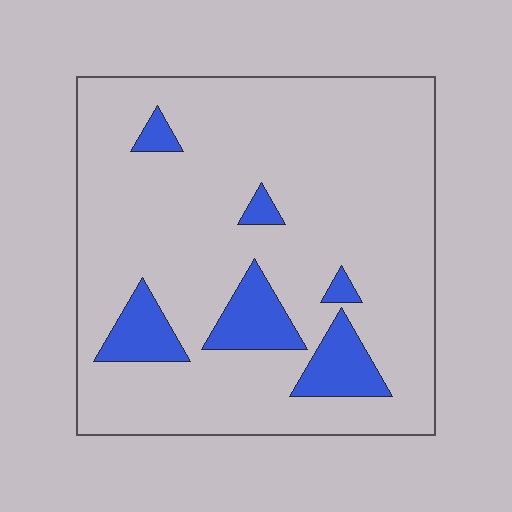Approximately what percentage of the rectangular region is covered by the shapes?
Approximately 15%.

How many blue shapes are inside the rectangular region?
6.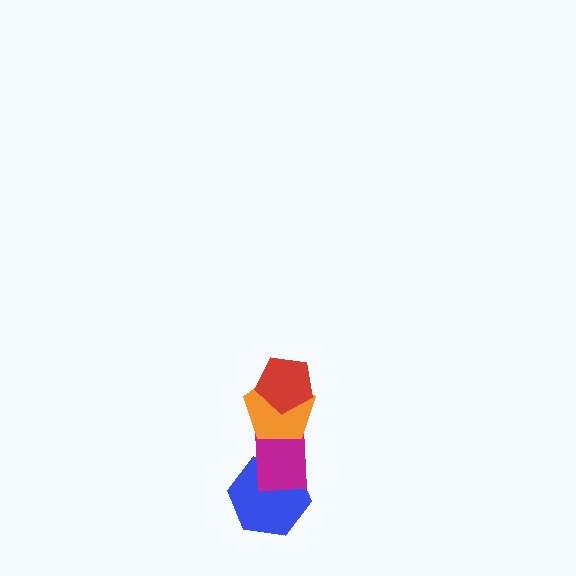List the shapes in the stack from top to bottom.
From top to bottom: the red pentagon, the orange pentagon, the magenta rectangle, the blue hexagon.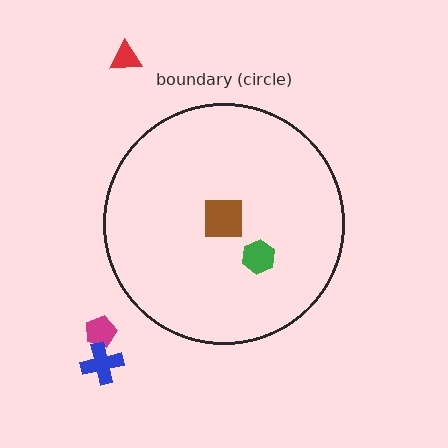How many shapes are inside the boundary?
2 inside, 3 outside.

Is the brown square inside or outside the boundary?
Inside.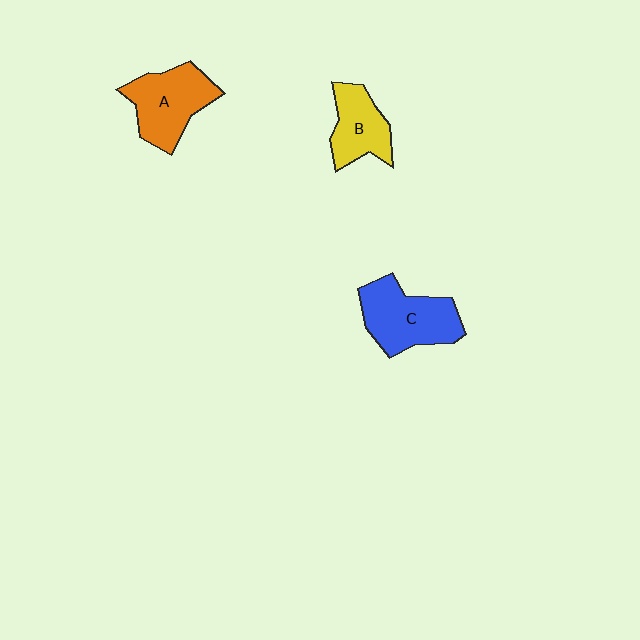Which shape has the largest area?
Shape C (blue).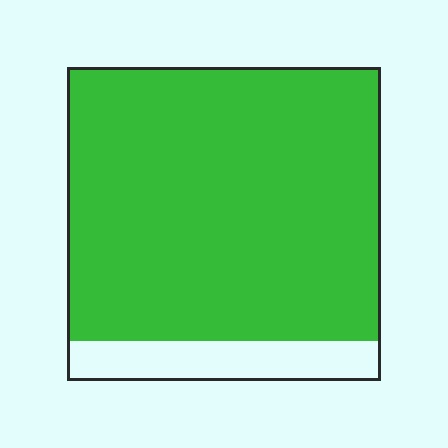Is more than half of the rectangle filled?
Yes.